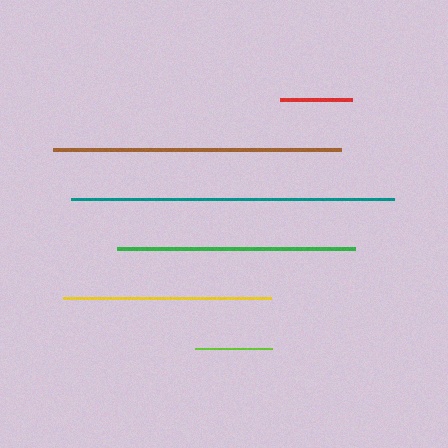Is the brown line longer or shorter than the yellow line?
The brown line is longer than the yellow line.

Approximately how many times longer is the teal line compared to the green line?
The teal line is approximately 1.4 times the length of the green line.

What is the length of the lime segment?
The lime segment is approximately 77 pixels long.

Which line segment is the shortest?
The red line is the shortest at approximately 71 pixels.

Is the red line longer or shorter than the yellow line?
The yellow line is longer than the red line.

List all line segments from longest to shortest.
From longest to shortest: teal, brown, green, yellow, lime, red.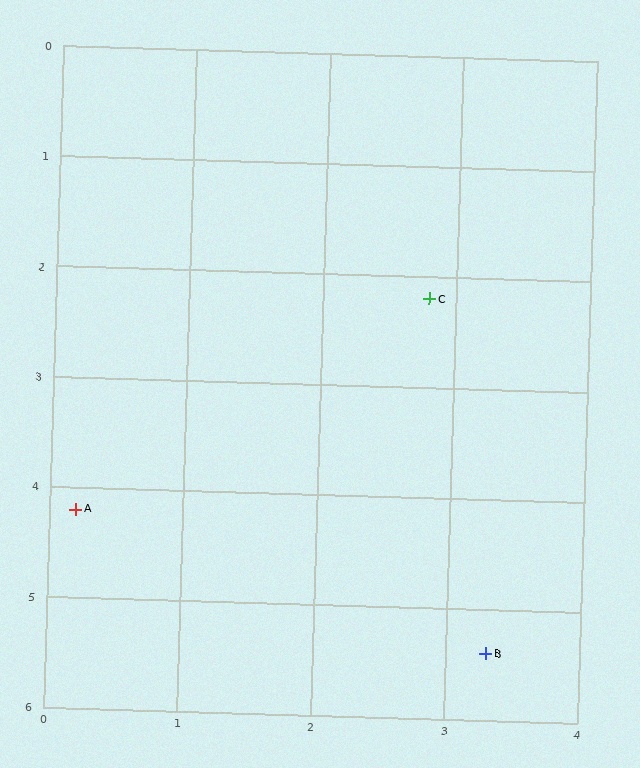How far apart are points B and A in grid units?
Points B and A are about 3.3 grid units apart.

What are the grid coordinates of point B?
Point B is at approximately (3.3, 5.4).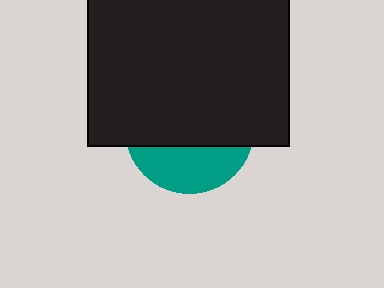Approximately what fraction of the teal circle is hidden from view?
Roughly 68% of the teal circle is hidden behind the black square.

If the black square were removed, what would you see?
You would see the complete teal circle.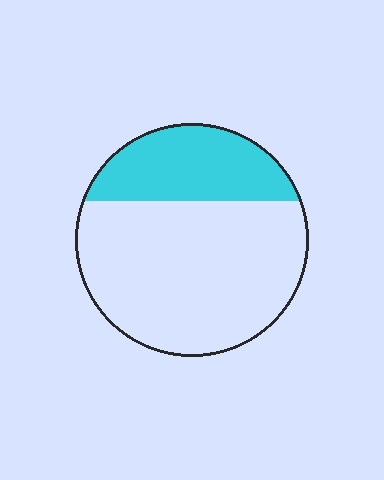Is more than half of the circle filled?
No.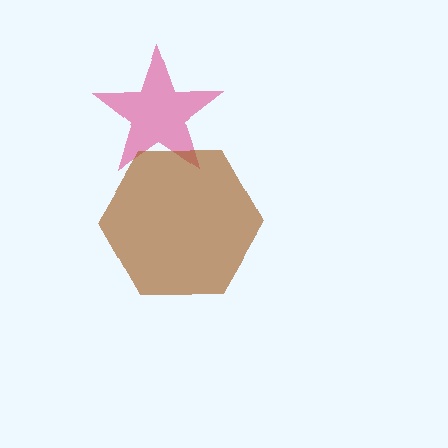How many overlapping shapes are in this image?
There are 2 overlapping shapes in the image.